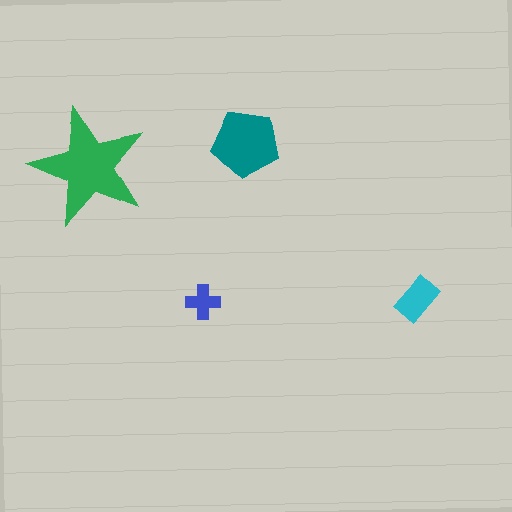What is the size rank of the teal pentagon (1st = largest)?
2nd.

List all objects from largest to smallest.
The green star, the teal pentagon, the cyan rectangle, the blue cross.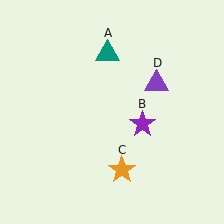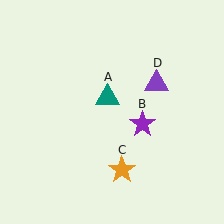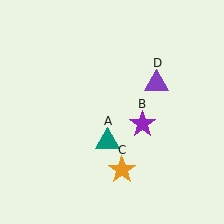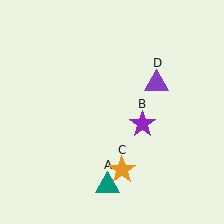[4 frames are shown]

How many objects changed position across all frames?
1 object changed position: teal triangle (object A).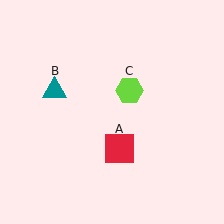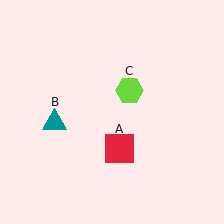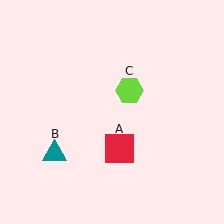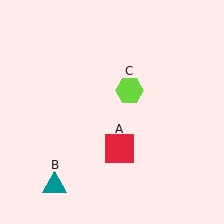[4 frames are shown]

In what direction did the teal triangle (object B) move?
The teal triangle (object B) moved down.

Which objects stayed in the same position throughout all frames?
Red square (object A) and lime hexagon (object C) remained stationary.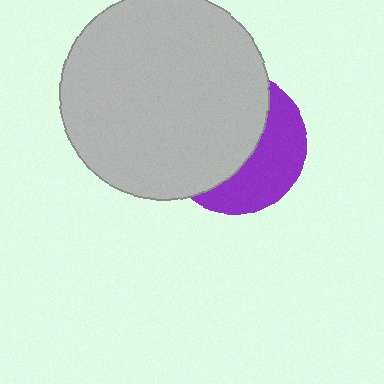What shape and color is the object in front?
The object in front is a light gray circle.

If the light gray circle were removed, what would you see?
You would see the complete purple circle.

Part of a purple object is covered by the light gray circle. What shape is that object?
It is a circle.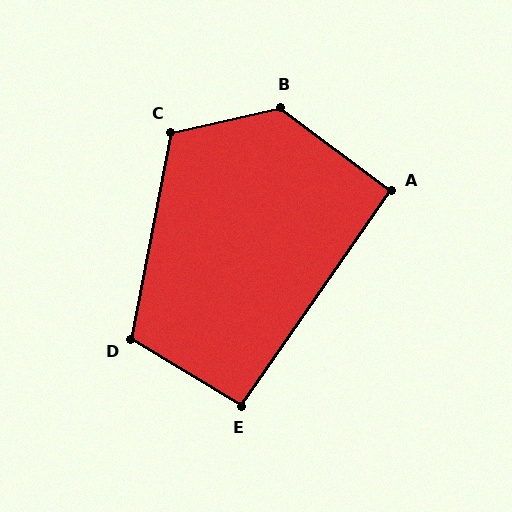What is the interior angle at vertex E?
Approximately 94 degrees (approximately right).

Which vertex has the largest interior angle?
B, at approximately 131 degrees.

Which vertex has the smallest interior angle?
A, at approximately 92 degrees.